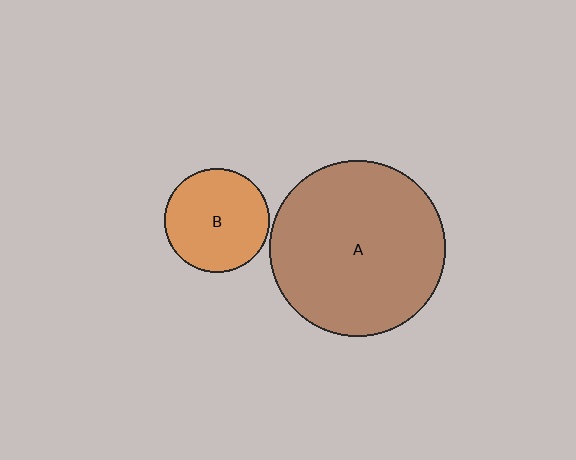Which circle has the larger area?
Circle A (brown).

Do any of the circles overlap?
No, none of the circles overlap.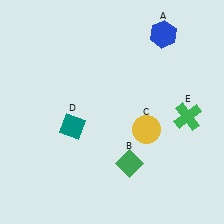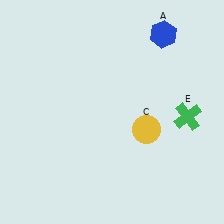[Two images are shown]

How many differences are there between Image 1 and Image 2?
There are 2 differences between the two images.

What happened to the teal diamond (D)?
The teal diamond (D) was removed in Image 2. It was in the bottom-left area of Image 1.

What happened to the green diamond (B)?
The green diamond (B) was removed in Image 2. It was in the bottom-right area of Image 1.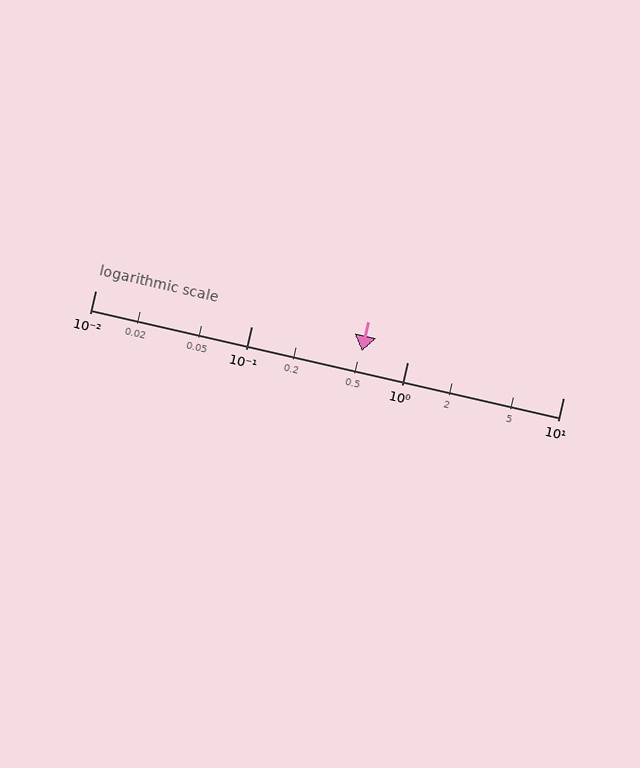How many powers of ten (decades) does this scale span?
The scale spans 3 decades, from 0.01 to 10.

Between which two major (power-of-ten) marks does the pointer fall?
The pointer is between 0.1 and 1.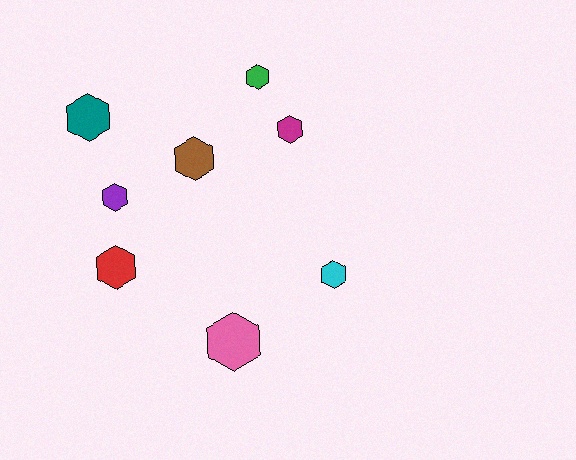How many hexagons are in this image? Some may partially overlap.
There are 8 hexagons.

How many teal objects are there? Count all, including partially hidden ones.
There is 1 teal object.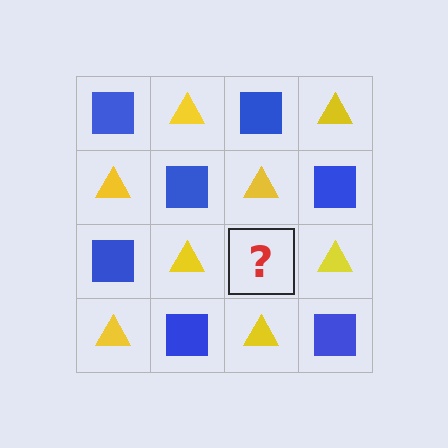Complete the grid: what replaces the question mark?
The question mark should be replaced with a blue square.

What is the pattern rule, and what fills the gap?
The rule is that it alternates blue square and yellow triangle in a checkerboard pattern. The gap should be filled with a blue square.